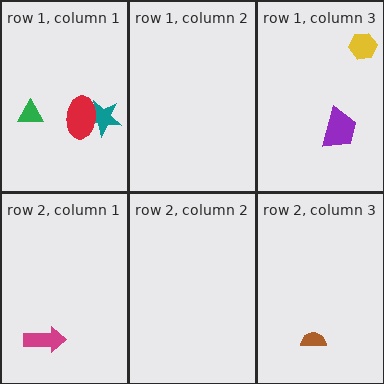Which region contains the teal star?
The row 1, column 1 region.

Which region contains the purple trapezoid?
The row 1, column 3 region.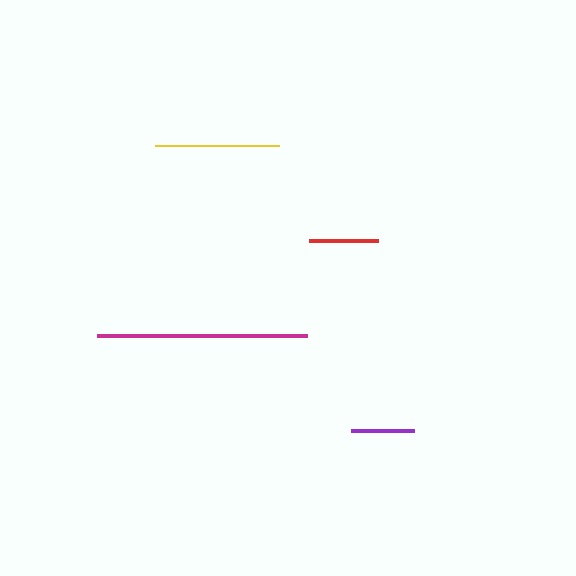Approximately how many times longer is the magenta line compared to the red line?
The magenta line is approximately 3.1 times the length of the red line.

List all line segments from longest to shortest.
From longest to shortest: magenta, yellow, red, purple.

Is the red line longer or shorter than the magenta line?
The magenta line is longer than the red line.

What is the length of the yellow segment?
The yellow segment is approximately 124 pixels long.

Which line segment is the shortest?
The purple line is the shortest at approximately 62 pixels.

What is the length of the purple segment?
The purple segment is approximately 62 pixels long.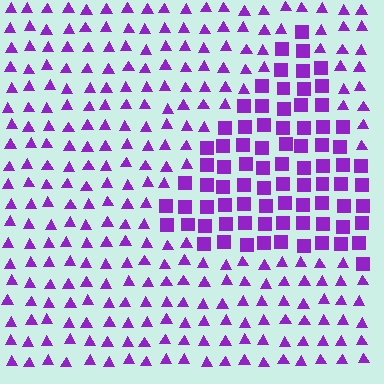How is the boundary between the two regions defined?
The boundary is defined by a change in element shape: squares inside vs. triangles outside. All elements share the same color and spacing.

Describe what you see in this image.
The image is filled with small purple elements arranged in a uniform grid. A triangle-shaped region contains squares, while the surrounding area contains triangles. The boundary is defined purely by the change in element shape.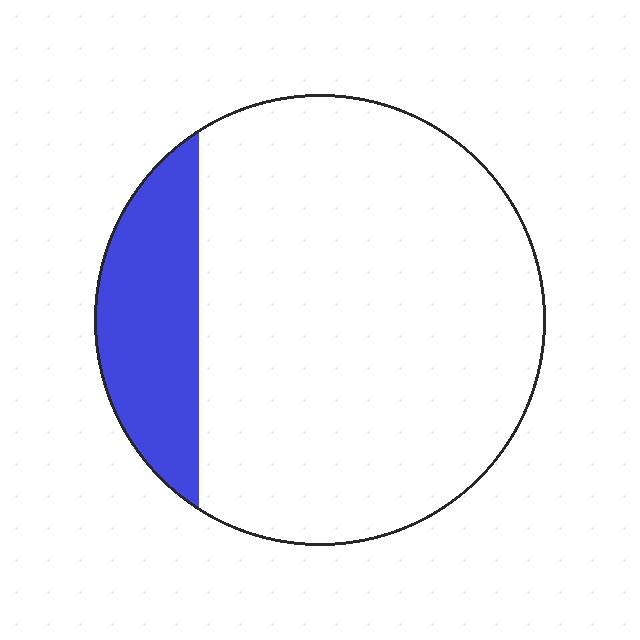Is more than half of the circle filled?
No.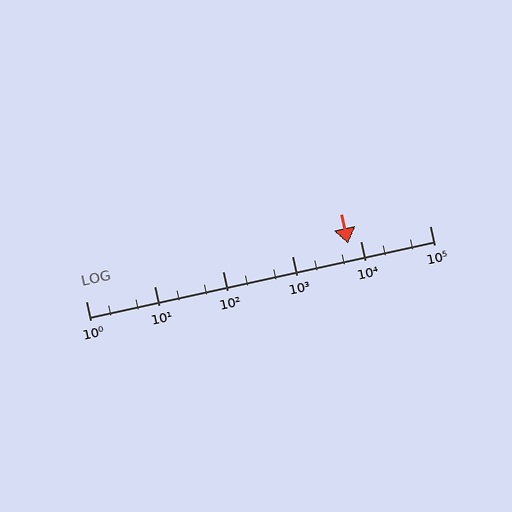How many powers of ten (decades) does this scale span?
The scale spans 5 decades, from 1 to 100000.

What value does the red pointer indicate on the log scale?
The pointer indicates approximately 6600.